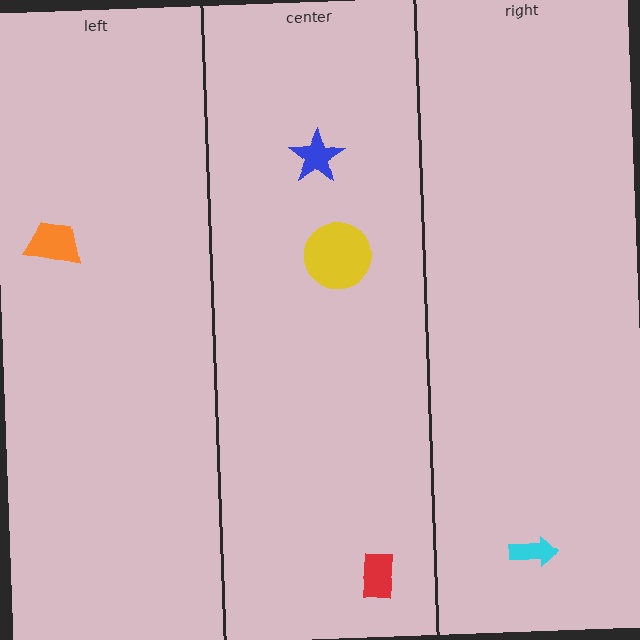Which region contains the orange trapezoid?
The left region.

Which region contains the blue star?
The center region.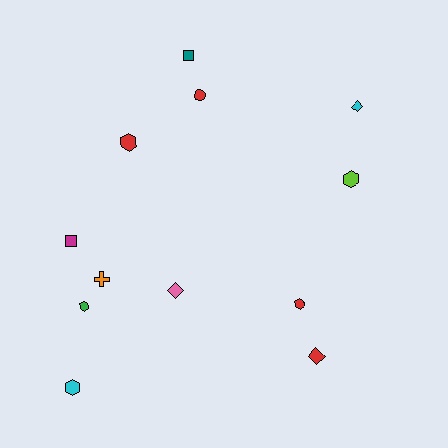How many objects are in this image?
There are 12 objects.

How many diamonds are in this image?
There are 3 diamonds.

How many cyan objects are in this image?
There are 2 cyan objects.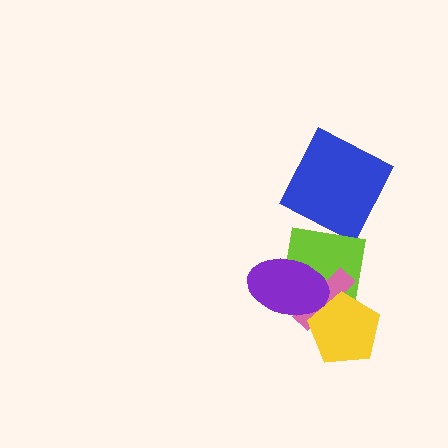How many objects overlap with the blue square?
0 objects overlap with the blue square.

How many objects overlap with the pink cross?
3 objects overlap with the pink cross.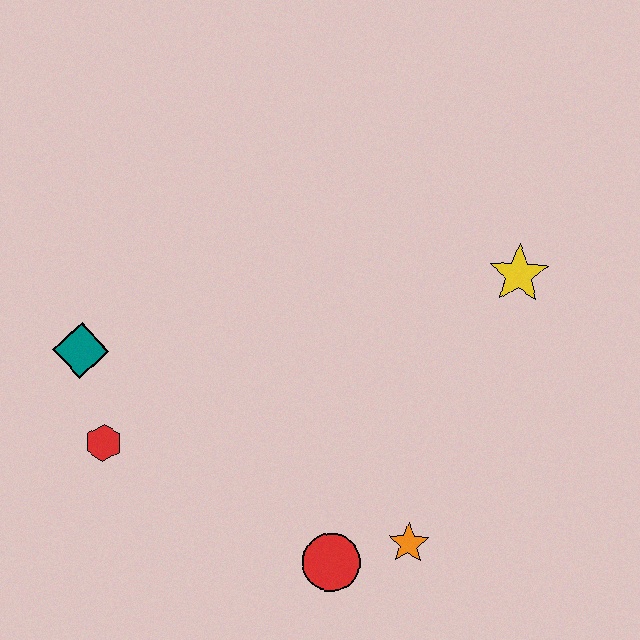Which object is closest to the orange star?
The red circle is closest to the orange star.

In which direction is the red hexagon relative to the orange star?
The red hexagon is to the left of the orange star.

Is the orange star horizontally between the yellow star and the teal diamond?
Yes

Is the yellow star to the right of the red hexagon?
Yes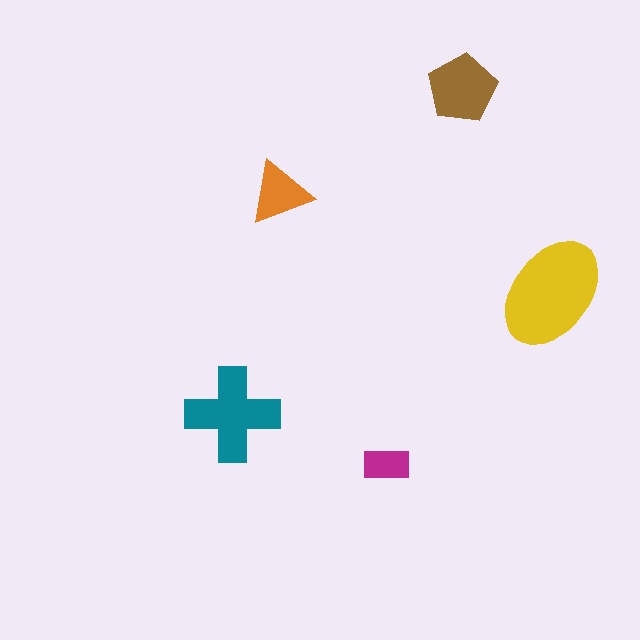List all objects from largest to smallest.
The yellow ellipse, the teal cross, the brown pentagon, the orange triangle, the magenta rectangle.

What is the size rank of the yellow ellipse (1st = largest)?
1st.